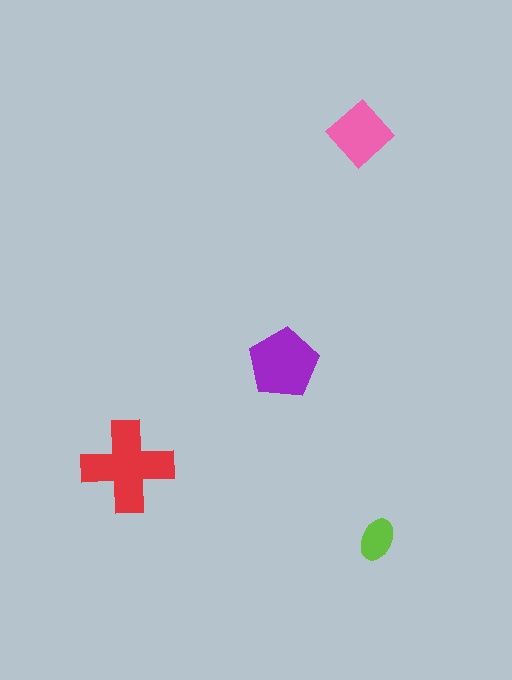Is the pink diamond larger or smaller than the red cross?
Smaller.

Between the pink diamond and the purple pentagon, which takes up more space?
The purple pentagon.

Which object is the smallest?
The lime ellipse.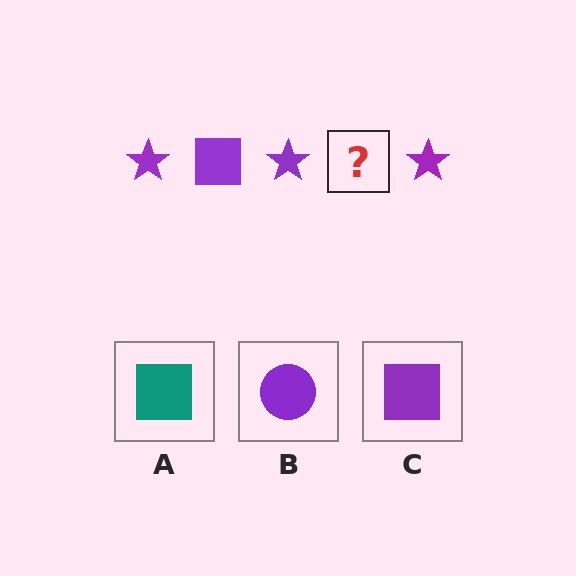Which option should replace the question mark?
Option C.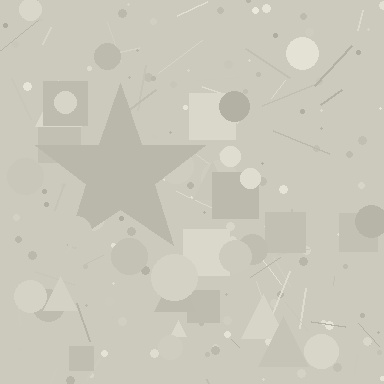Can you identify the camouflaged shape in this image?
The camouflaged shape is a star.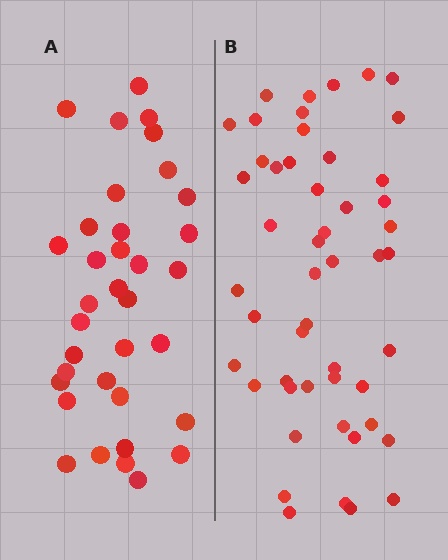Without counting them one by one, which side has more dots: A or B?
Region B (the right region) has more dots.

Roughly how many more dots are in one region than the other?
Region B has approximately 15 more dots than region A.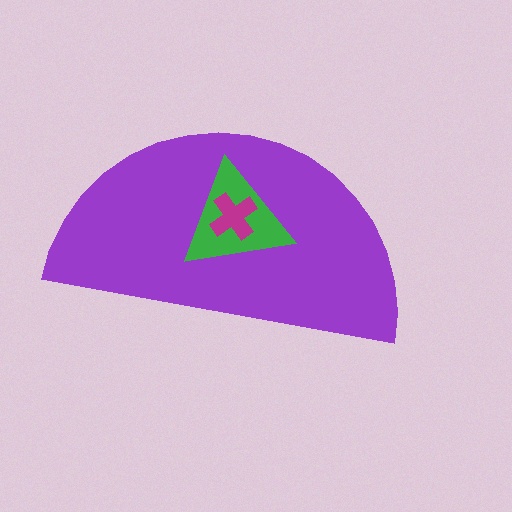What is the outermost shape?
The purple semicircle.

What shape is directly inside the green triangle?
The magenta cross.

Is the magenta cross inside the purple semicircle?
Yes.